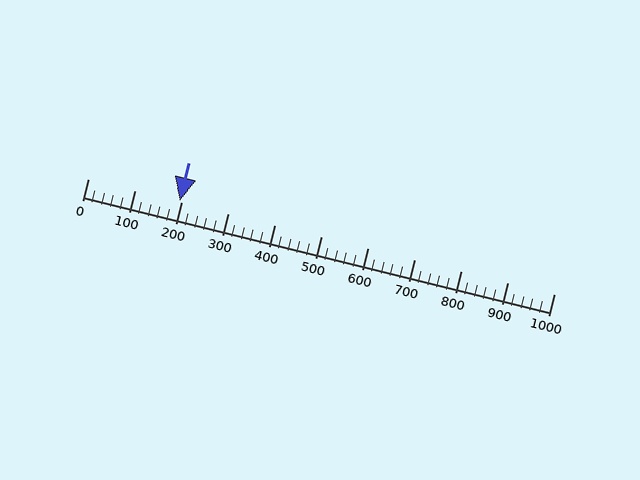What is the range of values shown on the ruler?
The ruler shows values from 0 to 1000.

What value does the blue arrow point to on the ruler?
The blue arrow points to approximately 198.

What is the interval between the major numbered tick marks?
The major tick marks are spaced 100 units apart.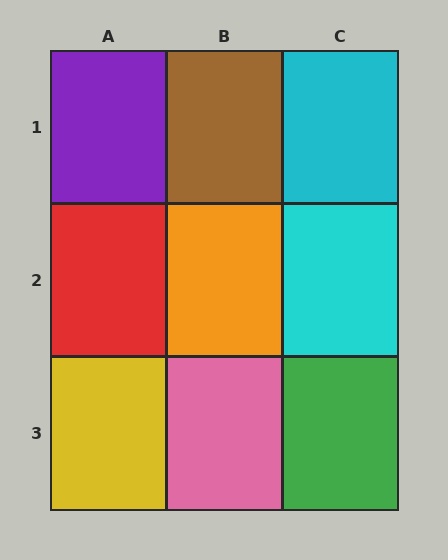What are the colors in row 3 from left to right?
Yellow, pink, green.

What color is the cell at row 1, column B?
Brown.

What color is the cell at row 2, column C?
Cyan.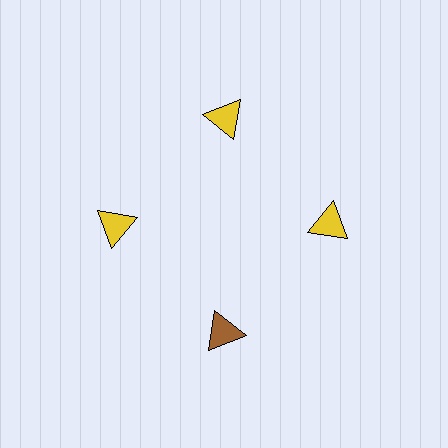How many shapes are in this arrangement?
There are 4 shapes arranged in a ring pattern.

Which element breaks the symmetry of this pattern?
The brown triangle at roughly the 6 o'clock position breaks the symmetry. All other shapes are yellow triangles.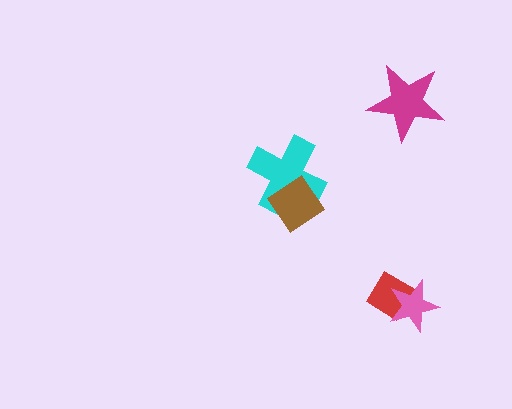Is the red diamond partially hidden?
Yes, it is partially covered by another shape.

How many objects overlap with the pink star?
1 object overlaps with the pink star.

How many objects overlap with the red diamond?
1 object overlaps with the red diamond.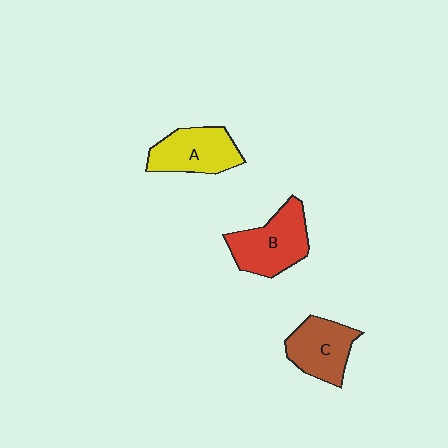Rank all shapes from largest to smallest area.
From largest to smallest: B (red), A (yellow), C (brown).